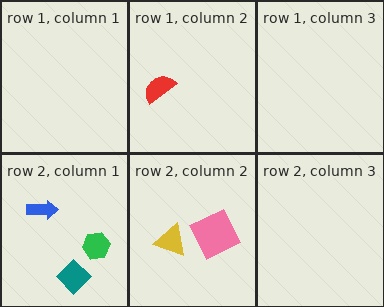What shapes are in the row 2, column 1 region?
The teal diamond, the green hexagon, the blue arrow.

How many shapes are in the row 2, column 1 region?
3.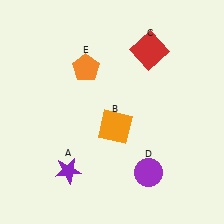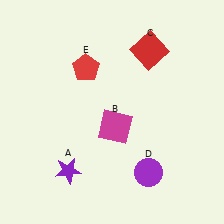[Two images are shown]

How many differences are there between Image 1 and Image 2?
There are 2 differences between the two images.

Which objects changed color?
B changed from orange to magenta. E changed from orange to red.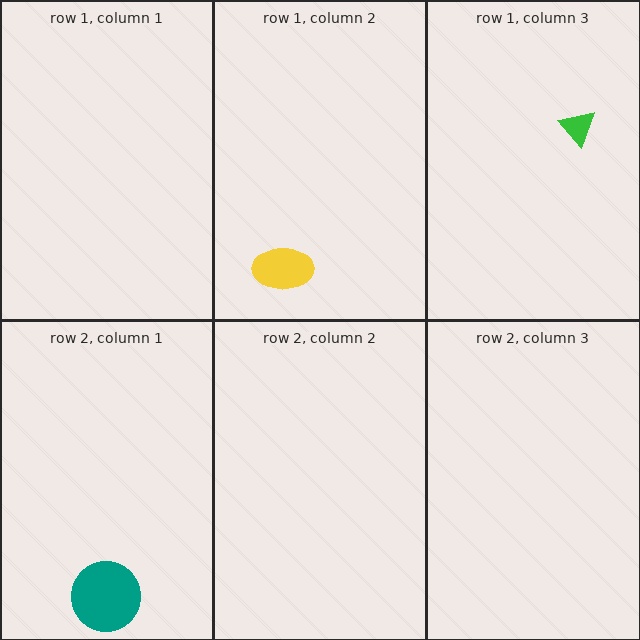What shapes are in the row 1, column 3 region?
The green triangle.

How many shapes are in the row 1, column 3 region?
1.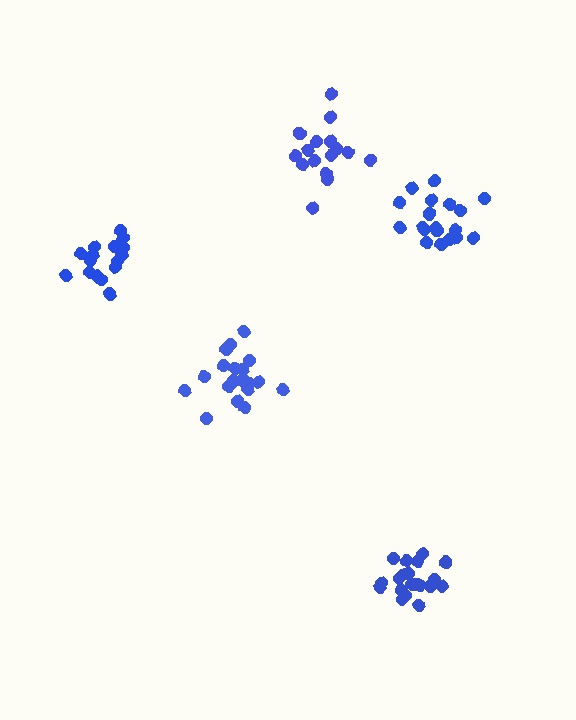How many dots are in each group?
Group 1: 21 dots, Group 2: 21 dots, Group 3: 17 dots, Group 4: 16 dots, Group 5: 19 dots (94 total).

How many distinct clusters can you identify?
There are 5 distinct clusters.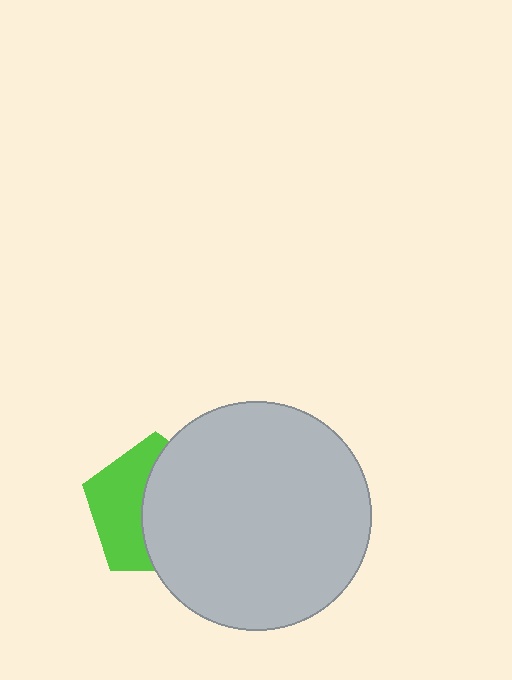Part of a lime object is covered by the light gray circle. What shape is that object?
It is a pentagon.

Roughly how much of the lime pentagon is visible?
A small part of it is visible (roughly 44%).